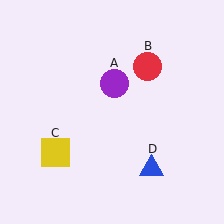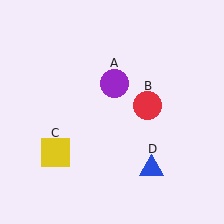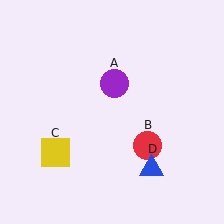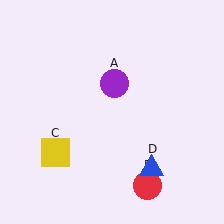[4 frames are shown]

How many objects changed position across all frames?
1 object changed position: red circle (object B).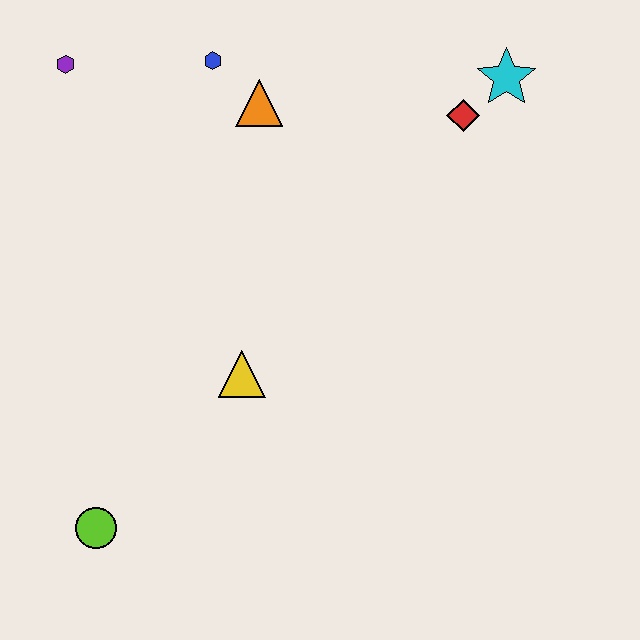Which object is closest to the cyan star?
The red diamond is closest to the cyan star.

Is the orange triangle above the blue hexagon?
No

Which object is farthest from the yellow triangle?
The cyan star is farthest from the yellow triangle.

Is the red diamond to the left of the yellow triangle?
No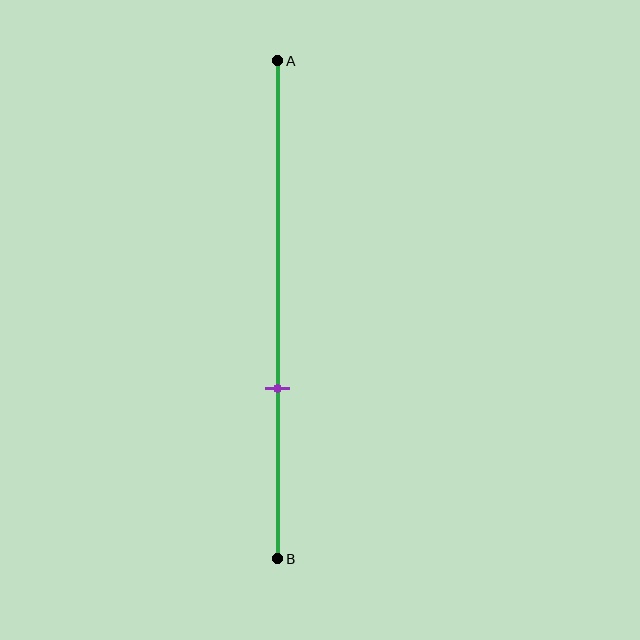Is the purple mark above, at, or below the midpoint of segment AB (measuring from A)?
The purple mark is below the midpoint of segment AB.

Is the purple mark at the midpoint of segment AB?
No, the mark is at about 65% from A, not at the 50% midpoint.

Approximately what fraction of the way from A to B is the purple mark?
The purple mark is approximately 65% of the way from A to B.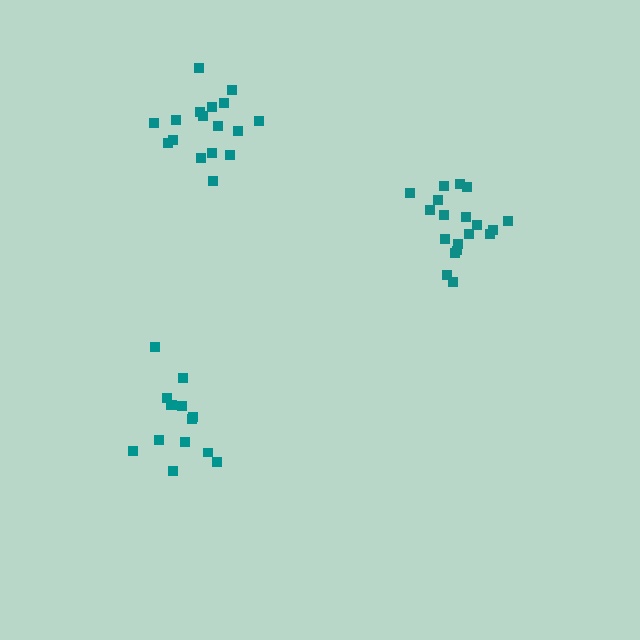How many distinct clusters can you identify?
There are 3 distinct clusters.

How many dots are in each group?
Group 1: 19 dots, Group 2: 17 dots, Group 3: 14 dots (50 total).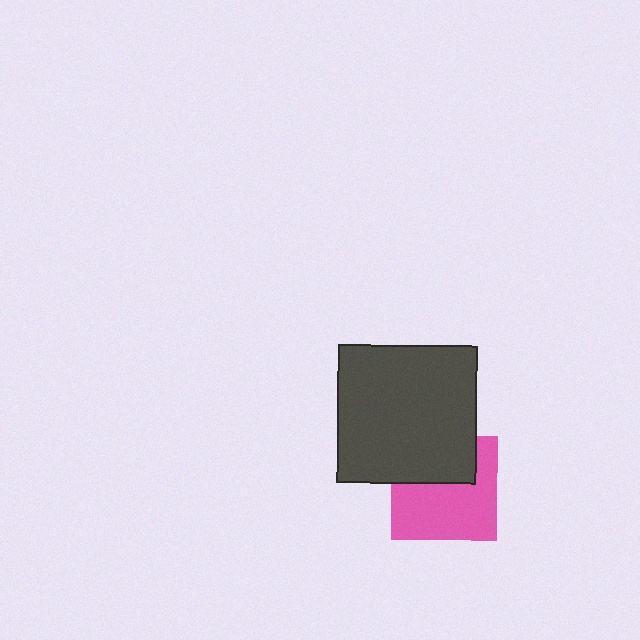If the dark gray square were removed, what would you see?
You would see the complete pink square.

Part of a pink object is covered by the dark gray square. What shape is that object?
It is a square.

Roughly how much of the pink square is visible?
About half of it is visible (roughly 63%).